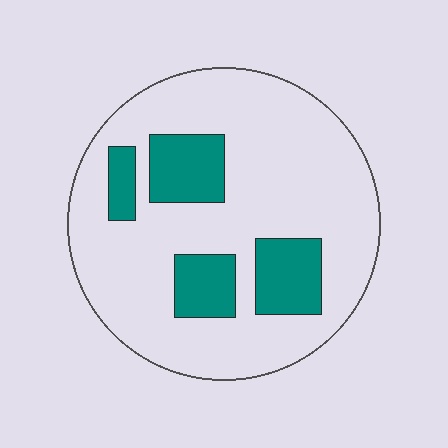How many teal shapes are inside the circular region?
4.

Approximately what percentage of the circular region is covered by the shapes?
Approximately 20%.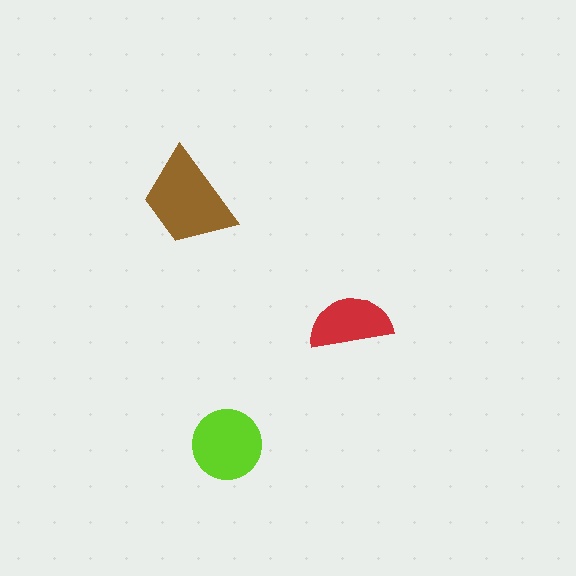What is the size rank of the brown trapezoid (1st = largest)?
1st.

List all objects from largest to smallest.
The brown trapezoid, the lime circle, the red semicircle.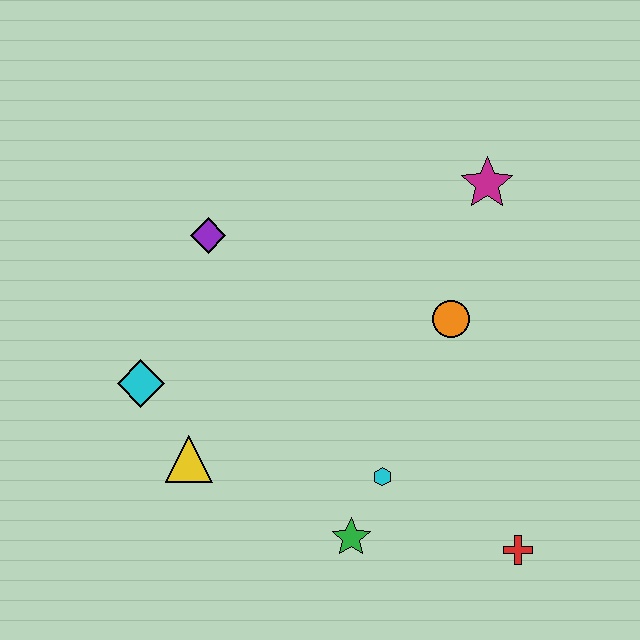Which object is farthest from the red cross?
The purple diamond is farthest from the red cross.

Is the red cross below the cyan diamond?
Yes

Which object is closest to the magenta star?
The orange circle is closest to the magenta star.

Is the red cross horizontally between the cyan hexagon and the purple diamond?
No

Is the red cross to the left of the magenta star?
No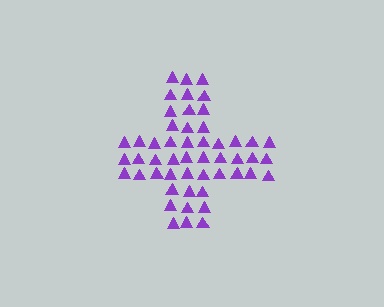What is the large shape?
The large shape is a cross.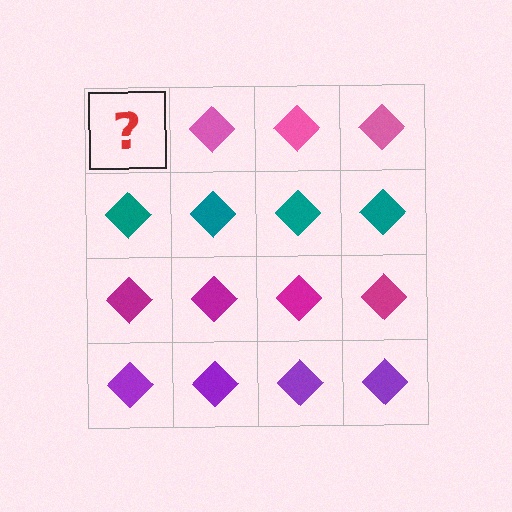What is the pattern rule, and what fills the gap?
The rule is that each row has a consistent color. The gap should be filled with a pink diamond.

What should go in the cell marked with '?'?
The missing cell should contain a pink diamond.